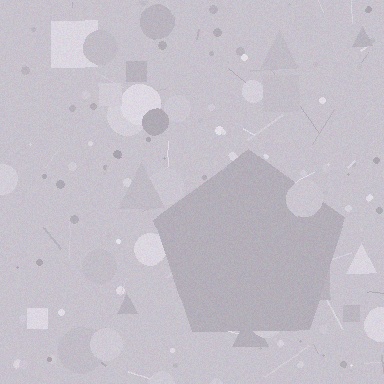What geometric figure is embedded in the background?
A pentagon is embedded in the background.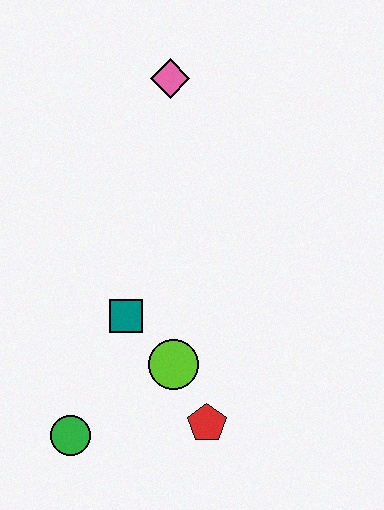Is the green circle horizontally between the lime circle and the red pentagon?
No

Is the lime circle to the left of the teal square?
No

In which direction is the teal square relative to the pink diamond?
The teal square is below the pink diamond.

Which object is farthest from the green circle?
The pink diamond is farthest from the green circle.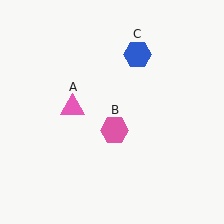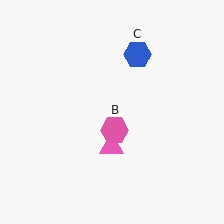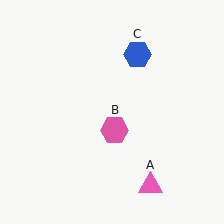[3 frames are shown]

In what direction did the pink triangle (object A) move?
The pink triangle (object A) moved down and to the right.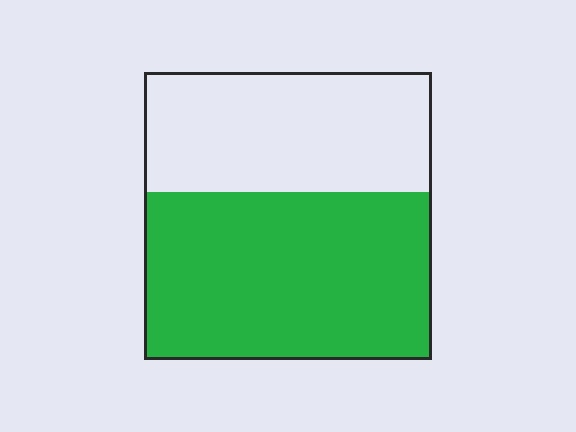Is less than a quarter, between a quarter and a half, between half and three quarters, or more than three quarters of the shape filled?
Between half and three quarters.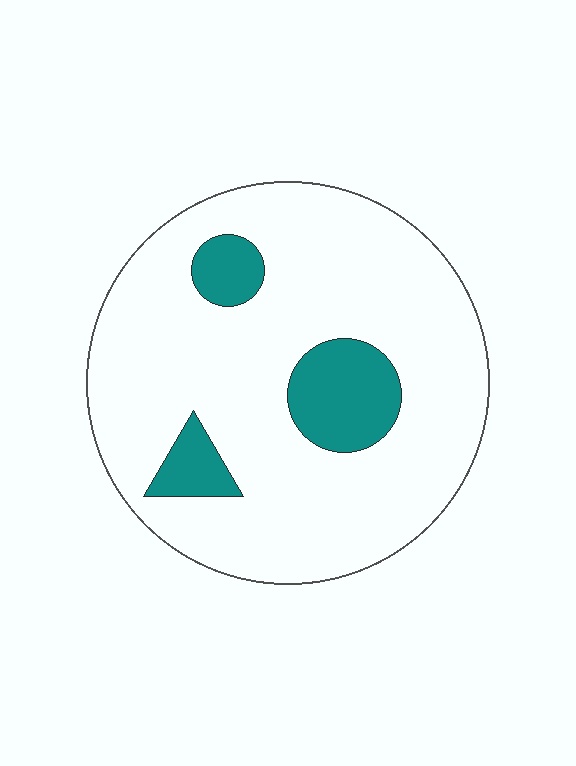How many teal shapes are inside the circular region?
3.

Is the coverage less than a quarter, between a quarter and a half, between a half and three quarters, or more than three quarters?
Less than a quarter.